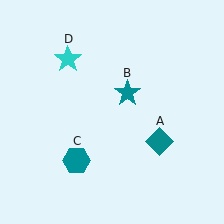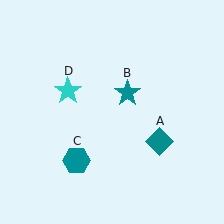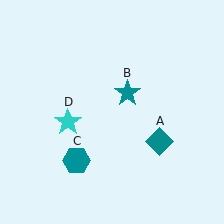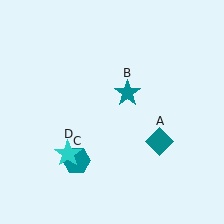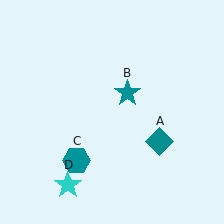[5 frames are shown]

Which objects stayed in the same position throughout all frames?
Teal diamond (object A) and teal star (object B) and teal hexagon (object C) remained stationary.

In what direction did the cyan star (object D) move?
The cyan star (object D) moved down.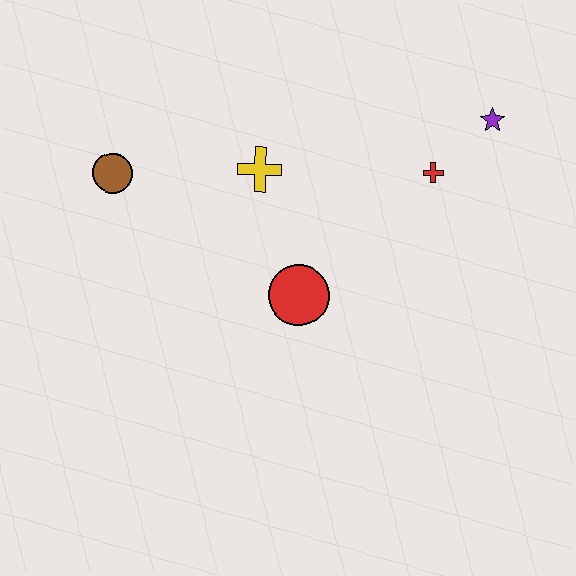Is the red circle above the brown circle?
No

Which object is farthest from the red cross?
The brown circle is farthest from the red cross.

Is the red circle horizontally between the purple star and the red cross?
No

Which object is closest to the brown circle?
The yellow cross is closest to the brown circle.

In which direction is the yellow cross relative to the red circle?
The yellow cross is above the red circle.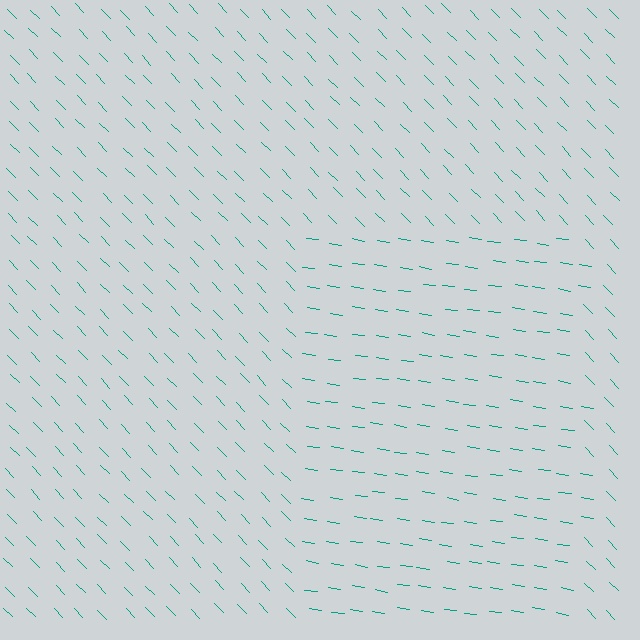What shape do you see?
I see a rectangle.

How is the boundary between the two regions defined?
The boundary is defined purely by a change in line orientation (approximately 37 degrees difference). All lines are the same color and thickness.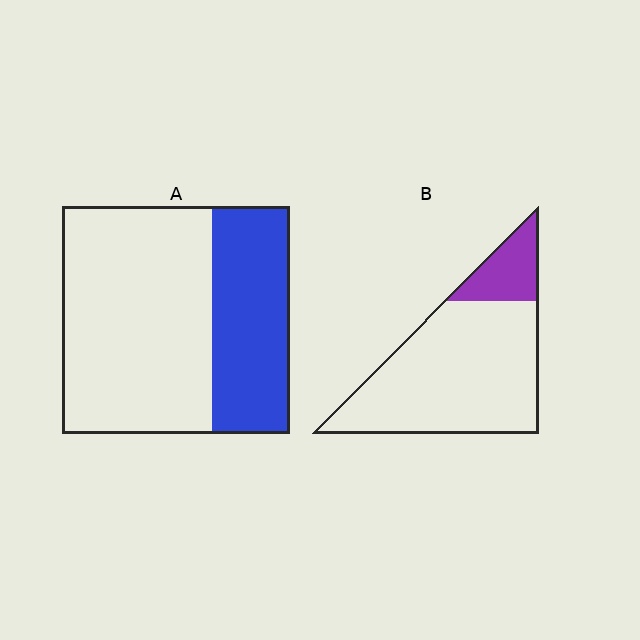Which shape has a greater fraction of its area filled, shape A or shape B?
Shape A.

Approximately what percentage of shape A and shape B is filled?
A is approximately 35% and B is approximately 20%.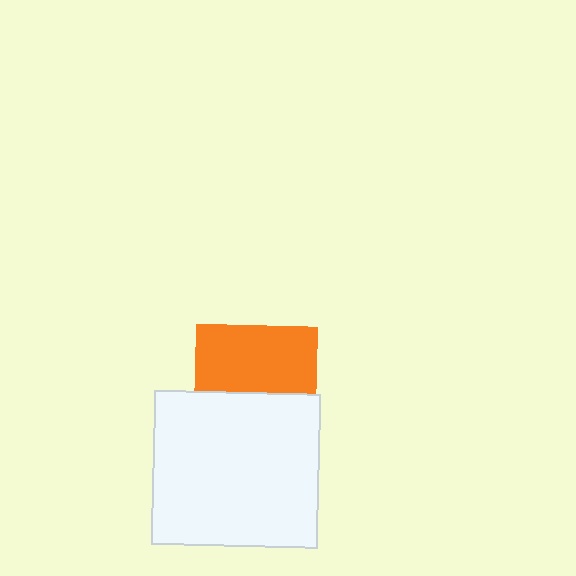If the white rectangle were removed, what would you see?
You would see the complete orange square.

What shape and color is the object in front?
The object in front is a white rectangle.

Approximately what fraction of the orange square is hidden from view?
Roughly 45% of the orange square is hidden behind the white rectangle.